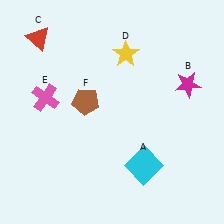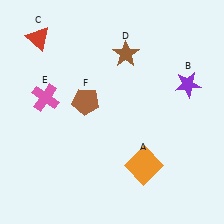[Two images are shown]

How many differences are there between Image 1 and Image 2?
There are 3 differences between the two images.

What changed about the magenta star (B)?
In Image 1, B is magenta. In Image 2, it changed to purple.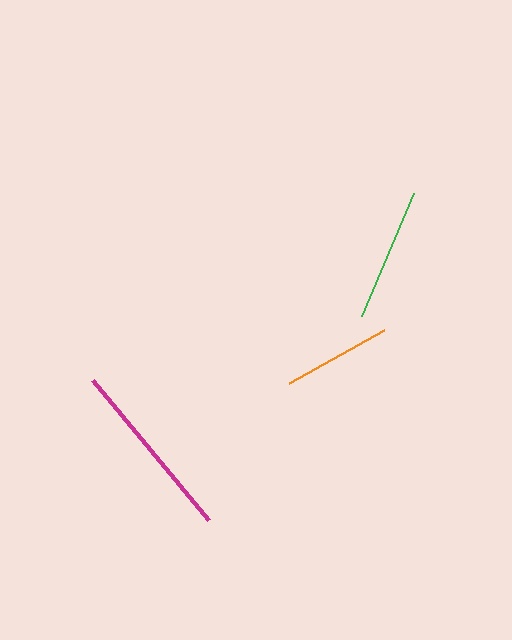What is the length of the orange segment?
The orange segment is approximately 109 pixels long.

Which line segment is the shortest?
The orange line is the shortest at approximately 109 pixels.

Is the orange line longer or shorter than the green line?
The green line is longer than the orange line.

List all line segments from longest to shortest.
From longest to shortest: magenta, green, orange.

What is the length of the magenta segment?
The magenta segment is approximately 181 pixels long.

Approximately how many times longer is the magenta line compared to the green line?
The magenta line is approximately 1.3 times the length of the green line.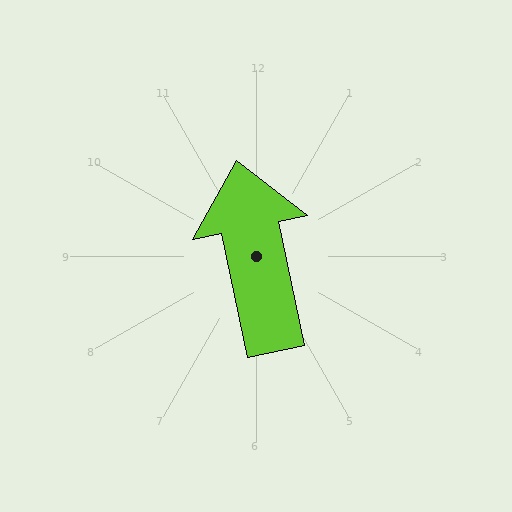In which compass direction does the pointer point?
North.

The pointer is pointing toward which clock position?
Roughly 12 o'clock.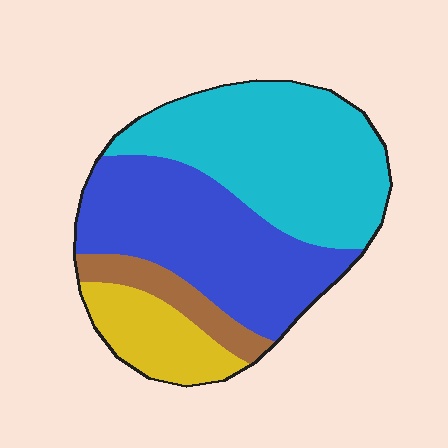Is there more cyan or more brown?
Cyan.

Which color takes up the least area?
Brown, at roughly 10%.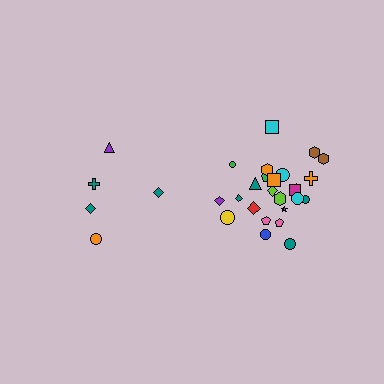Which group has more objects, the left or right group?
The right group.